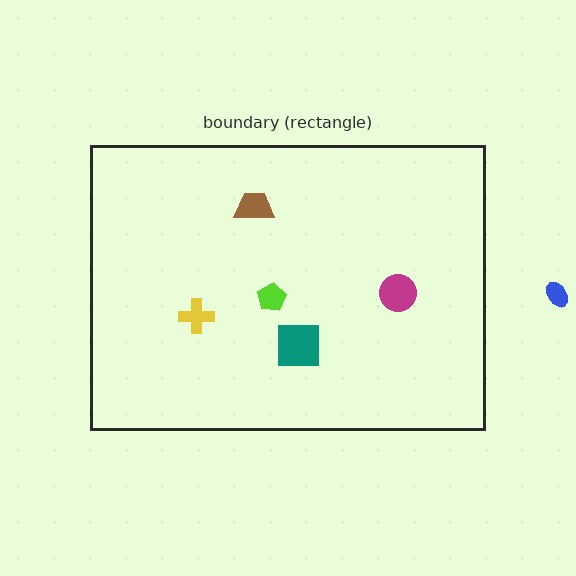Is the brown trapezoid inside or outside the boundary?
Inside.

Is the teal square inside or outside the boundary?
Inside.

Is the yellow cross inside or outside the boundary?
Inside.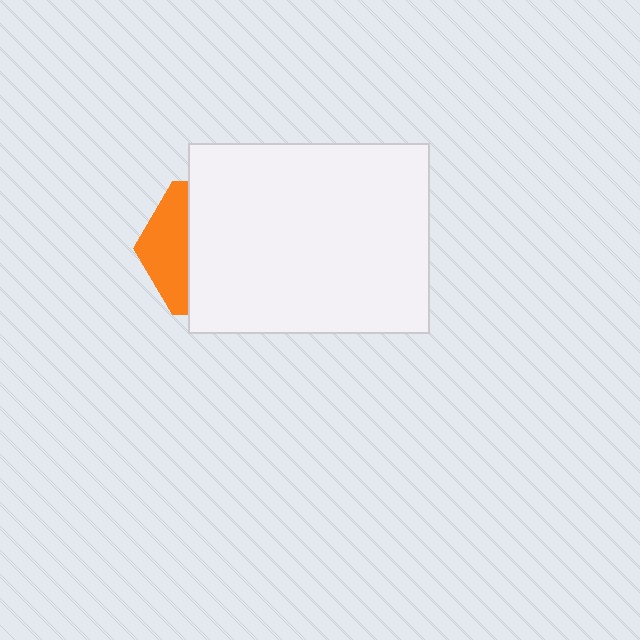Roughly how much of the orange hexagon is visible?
A small part of it is visible (roughly 30%).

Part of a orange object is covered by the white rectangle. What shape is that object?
It is a hexagon.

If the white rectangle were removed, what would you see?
You would see the complete orange hexagon.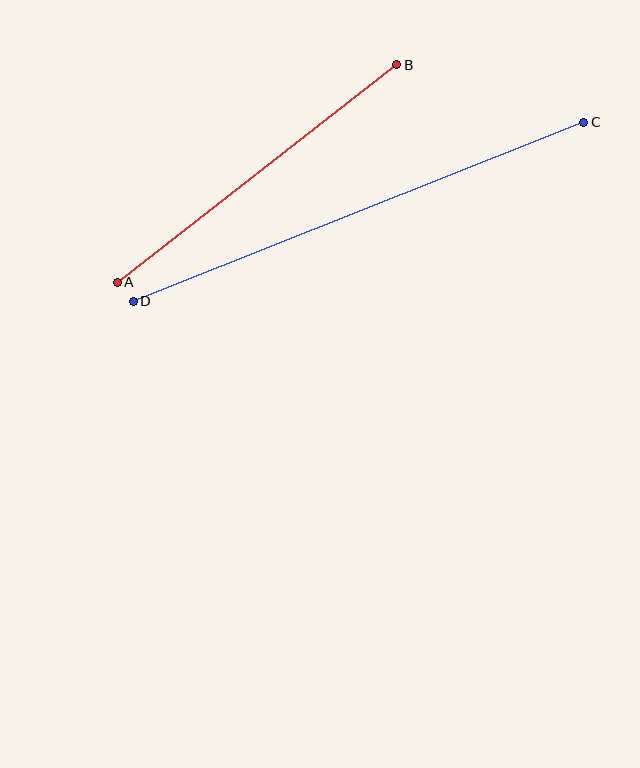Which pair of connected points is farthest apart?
Points C and D are farthest apart.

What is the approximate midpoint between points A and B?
The midpoint is at approximately (257, 173) pixels.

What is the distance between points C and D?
The distance is approximately 485 pixels.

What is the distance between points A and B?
The distance is approximately 354 pixels.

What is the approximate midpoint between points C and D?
The midpoint is at approximately (359, 212) pixels.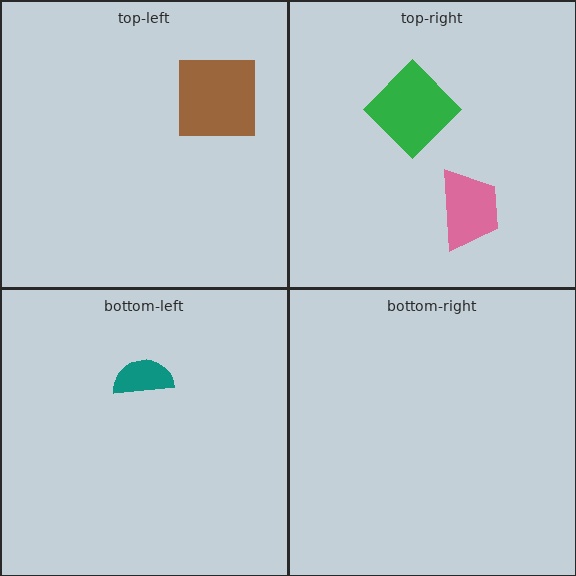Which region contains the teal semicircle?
The bottom-left region.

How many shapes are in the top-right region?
2.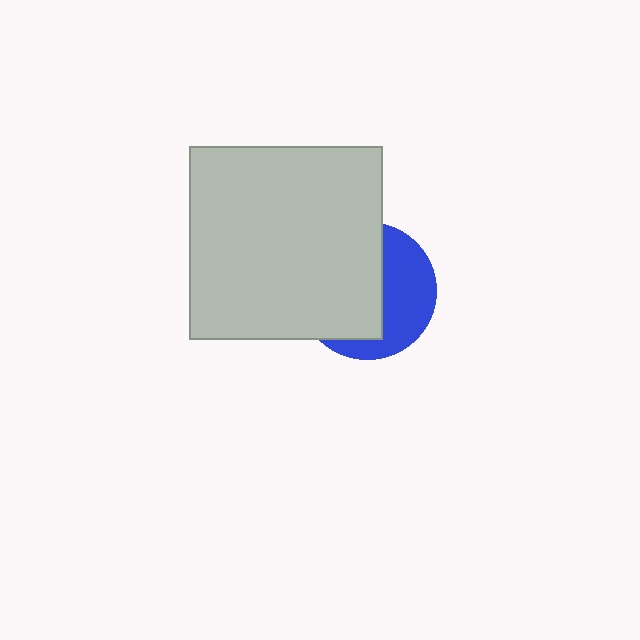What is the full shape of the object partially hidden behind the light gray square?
The partially hidden object is a blue circle.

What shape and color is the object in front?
The object in front is a light gray square.